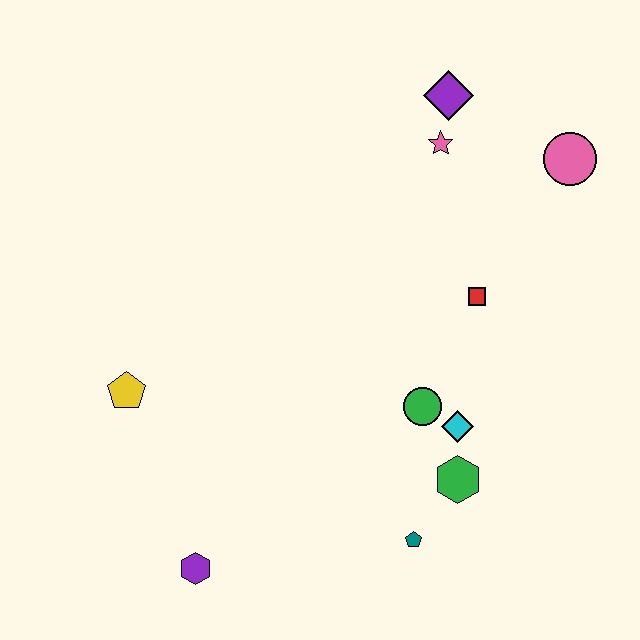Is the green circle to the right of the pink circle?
No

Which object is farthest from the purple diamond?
The purple hexagon is farthest from the purple diamond.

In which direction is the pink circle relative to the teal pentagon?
The pink circle is above the teal pentagon.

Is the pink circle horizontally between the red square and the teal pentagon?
No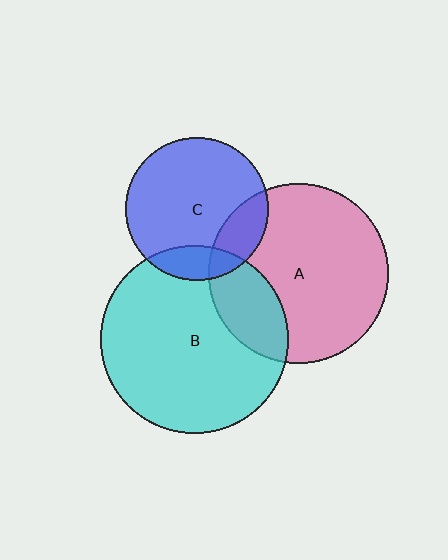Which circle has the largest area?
Circle B (cyan).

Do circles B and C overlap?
Yes.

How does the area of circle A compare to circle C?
Approximately 1.6 times.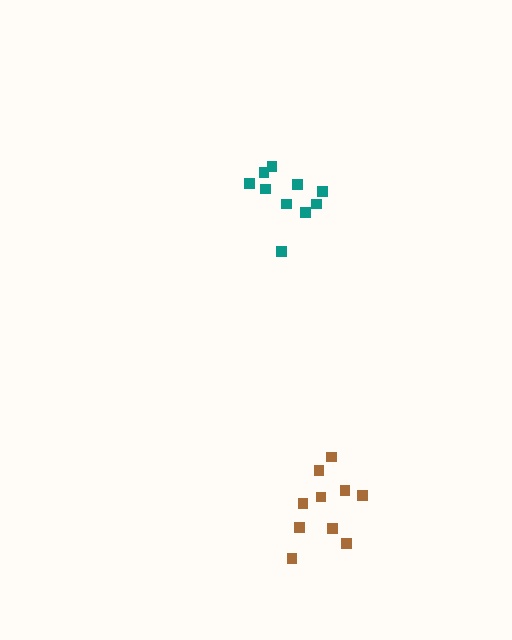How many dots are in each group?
Group 1: 10 dots, Group 2: 10 dots (20 total).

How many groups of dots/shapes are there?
There are 2 groups.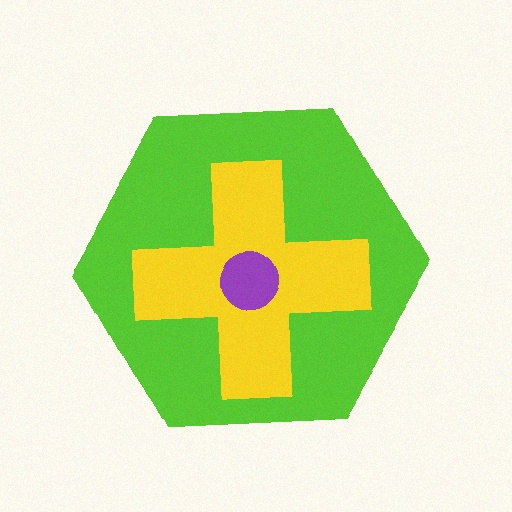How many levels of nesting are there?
3.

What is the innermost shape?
The purple circle.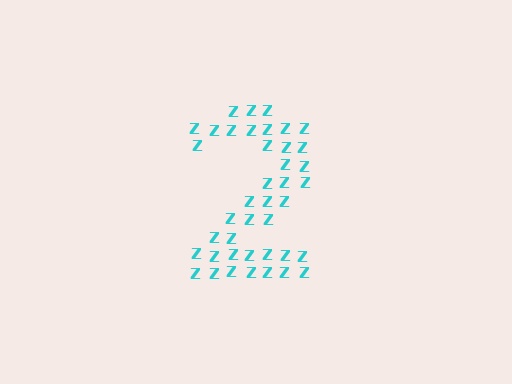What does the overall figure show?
The overall figure shows the digit 2.